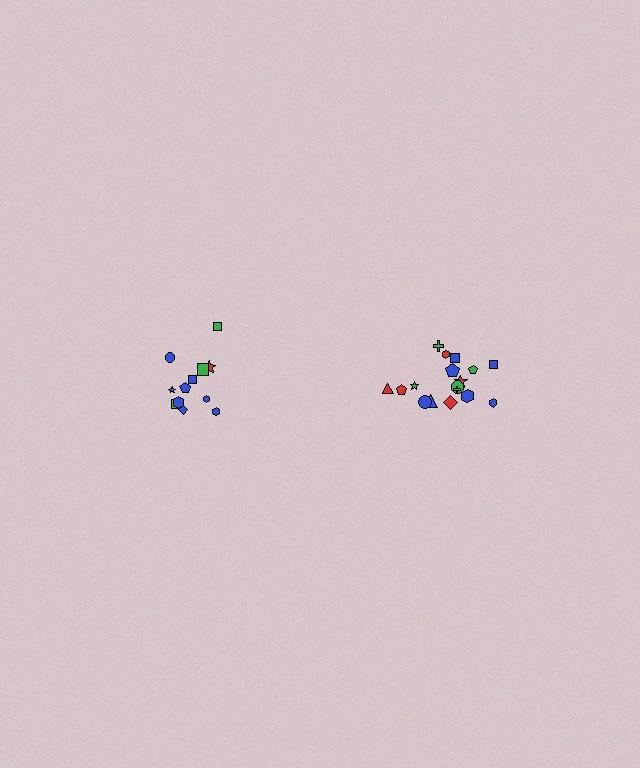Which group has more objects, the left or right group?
The right group.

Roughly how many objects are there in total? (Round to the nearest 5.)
Roughly 30 objects in total.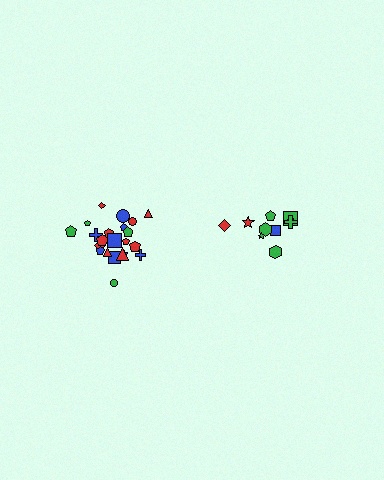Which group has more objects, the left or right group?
The left group.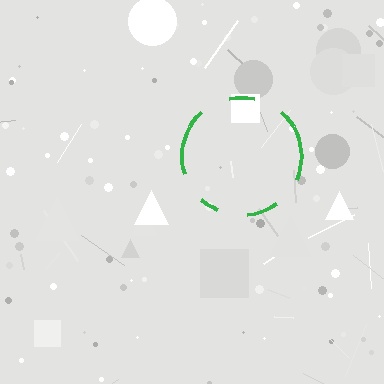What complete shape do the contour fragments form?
The contour fragments form a circle.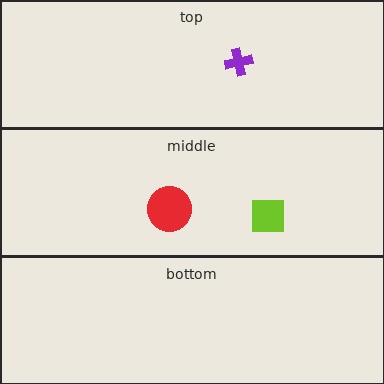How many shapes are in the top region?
1.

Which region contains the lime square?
The middle region.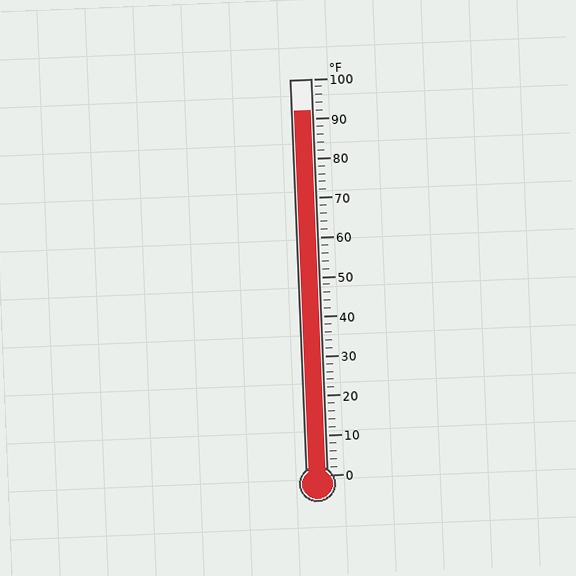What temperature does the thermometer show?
The thermometer shows approximately 92°F.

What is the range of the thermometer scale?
The thermometer scale ranges from 0°F to 100°F.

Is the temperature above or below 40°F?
The temperature is above 40°F.